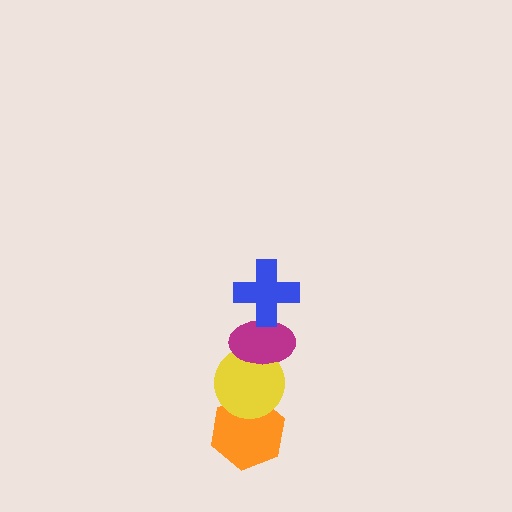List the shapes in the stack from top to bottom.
From top to bottom: the blue cross, the magenta ellipse, the yellow circle, the orange hexagon.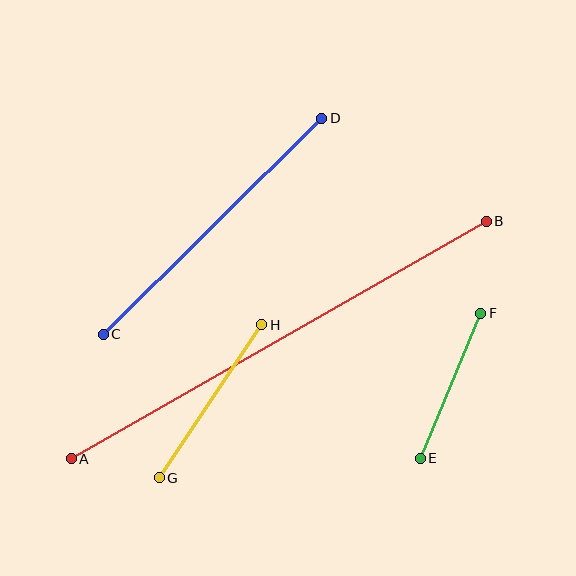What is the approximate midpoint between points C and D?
The midpoint is at approximately (212, 226) pixels.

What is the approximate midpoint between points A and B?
The midpoint is at approximately (279, 340) pixels.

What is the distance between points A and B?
The distance is approximately 478 pixels.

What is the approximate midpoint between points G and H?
The midpoint is at approximately (210, 401) pixels.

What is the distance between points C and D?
The distance is approximately 307 pixels.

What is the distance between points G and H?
The distance is approximately 184 pixels.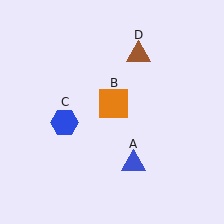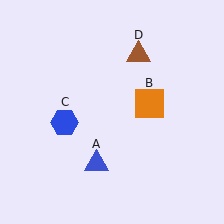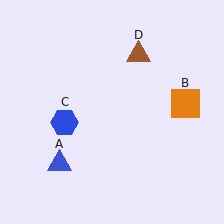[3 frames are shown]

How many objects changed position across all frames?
2 objects changed position: blue triangle (object A), orange square (object B).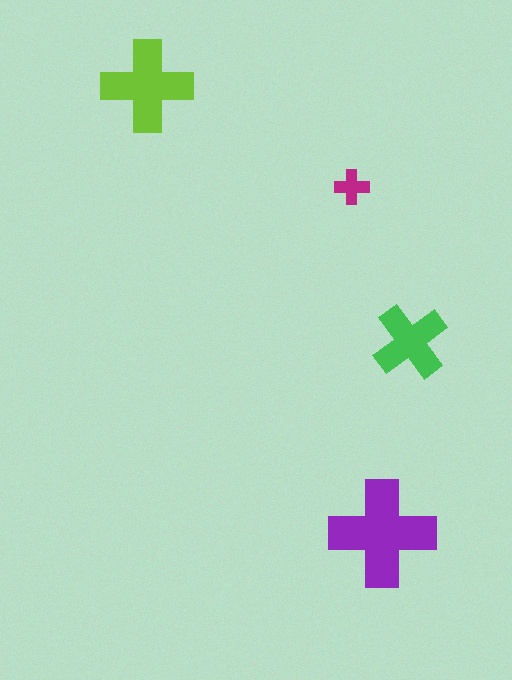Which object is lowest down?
The purple cross is bottommost.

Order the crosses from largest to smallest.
the purple one, the lime one, the green one, the magenta one.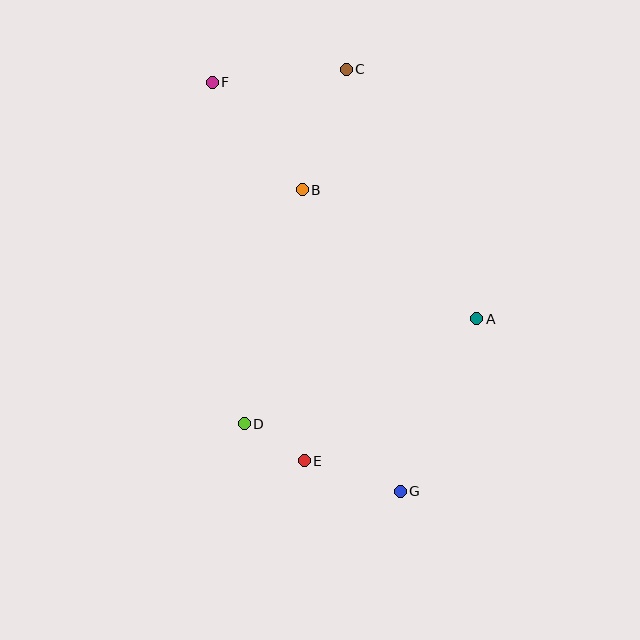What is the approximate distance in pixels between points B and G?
The distance between B and G is approximately 317 pixels.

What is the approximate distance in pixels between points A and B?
The distance between A and B is approximately 217 pixels.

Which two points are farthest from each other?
Points F and G are farthest from each other.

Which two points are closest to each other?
Points D and E are closest to each other.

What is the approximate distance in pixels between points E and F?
The distance between E and F is approximately 389 pixels.